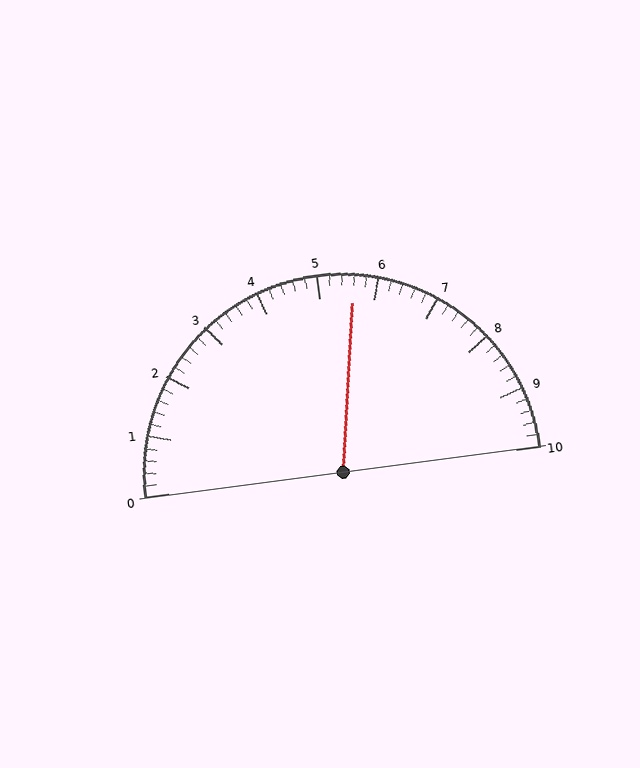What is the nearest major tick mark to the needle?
The nearest major tick mark is 6.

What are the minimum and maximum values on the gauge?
The gauge ranges from 0 to 10.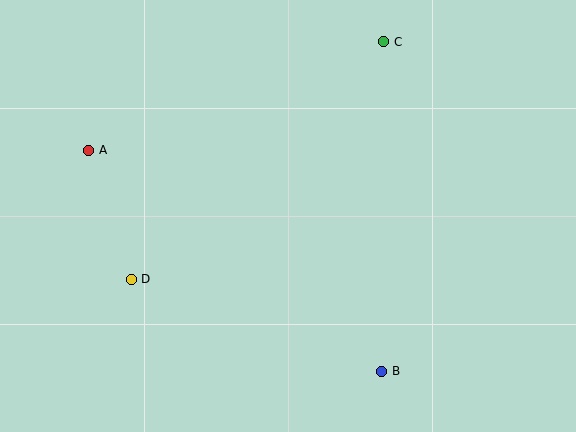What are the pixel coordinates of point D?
Point D is at (131, 279).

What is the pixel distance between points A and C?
The distance between A and C is 314 pixels.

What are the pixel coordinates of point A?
Point A is at (89, 150).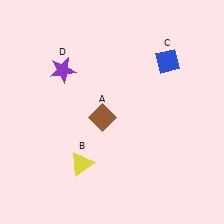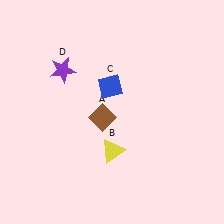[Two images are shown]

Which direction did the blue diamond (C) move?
The blue diamond (C) moved left.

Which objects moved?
The objects that moved are: the yellow triangle (B), the blue diamond (C).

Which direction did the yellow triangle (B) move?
The yellow triangle (B) moved right.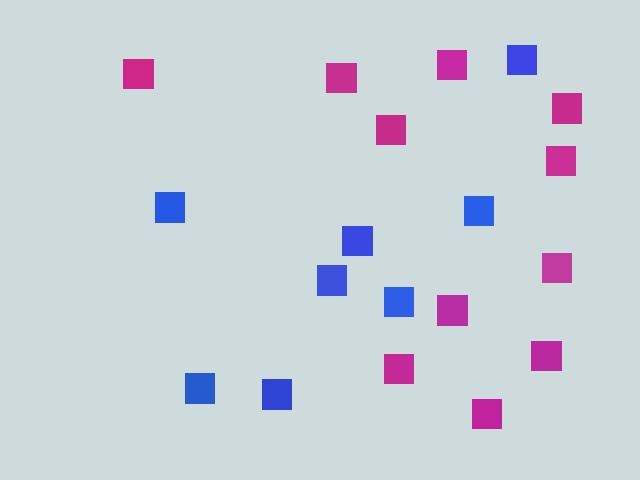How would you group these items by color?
There are 2 groups: one group of blue squares (8) and one group of magenta squares (11).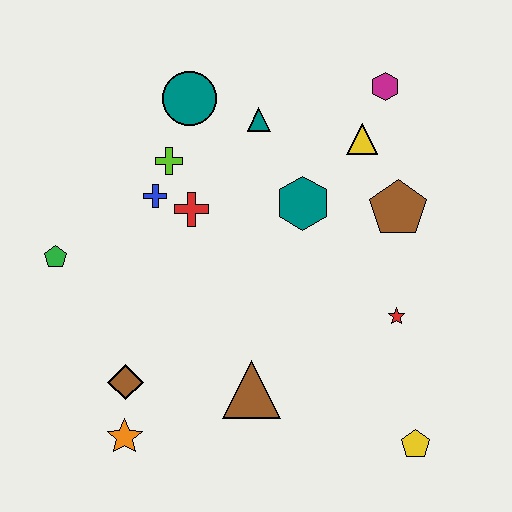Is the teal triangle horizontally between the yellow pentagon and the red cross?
Yes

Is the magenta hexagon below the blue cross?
No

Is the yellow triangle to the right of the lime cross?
Yes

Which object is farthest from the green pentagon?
The yellow pentagon is farthest from the green pentagon.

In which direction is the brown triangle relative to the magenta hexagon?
The brown triangle is below the magenta hexagon.